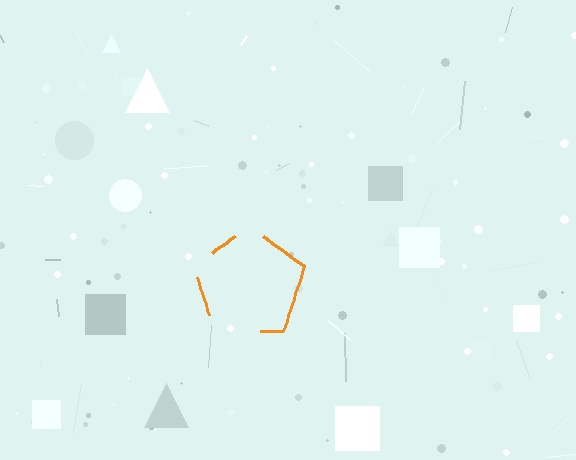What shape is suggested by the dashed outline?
The dashed outline suggests a pentagon.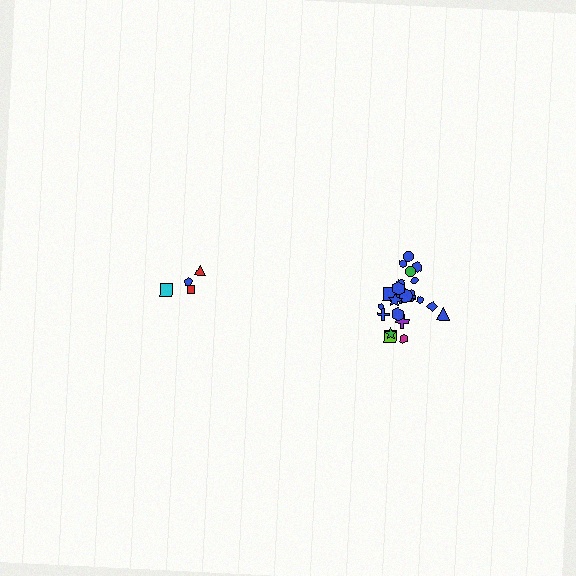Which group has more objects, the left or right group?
The right group.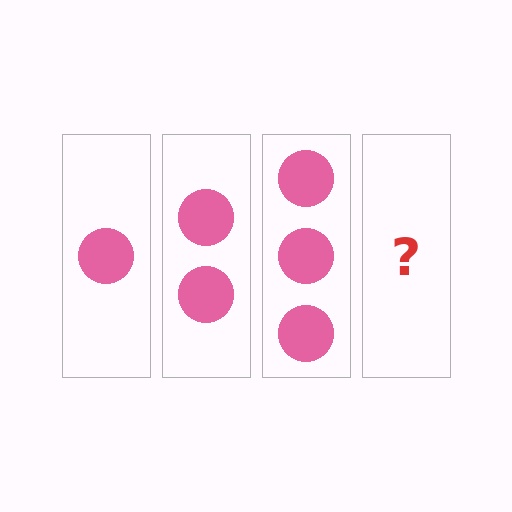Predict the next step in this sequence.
The next step is 4 circles.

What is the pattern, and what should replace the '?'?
The pattern is that each step adds one more circle. The '?' should be 4 circles.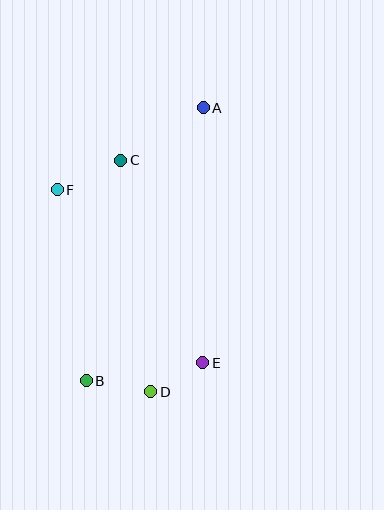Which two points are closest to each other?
Points D and E are closest to each other.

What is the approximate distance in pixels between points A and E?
The distance between A and E is approximately 255 pixels.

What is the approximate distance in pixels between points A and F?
The distance between A and F is approximately 168 pixels.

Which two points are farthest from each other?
Points A and B are farthest from each other.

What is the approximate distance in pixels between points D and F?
The distance between D and F is approximately 223 pixels.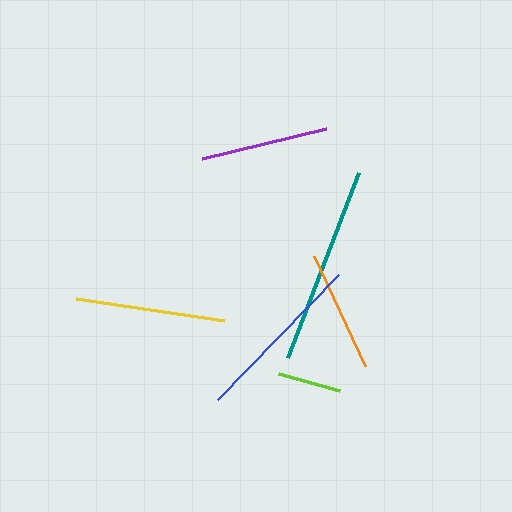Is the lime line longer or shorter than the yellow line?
The yellow line is longer than the lime line.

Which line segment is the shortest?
The lime line is the shortest at approximately 64 pixels.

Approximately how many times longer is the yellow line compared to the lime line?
The yellow line is approximately 2.3 times the length of the lime line.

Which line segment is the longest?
The teal line is the longest at approximately 198 pixels.